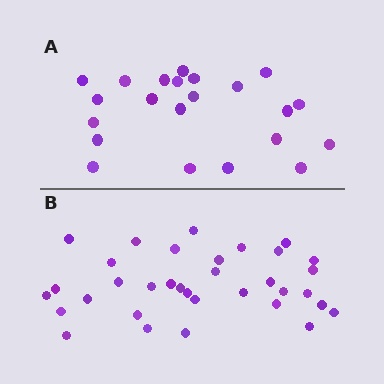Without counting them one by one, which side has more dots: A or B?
Region B (the bottom region) has more dots.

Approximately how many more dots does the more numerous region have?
Region B has roughly 12 or so more dots than region A.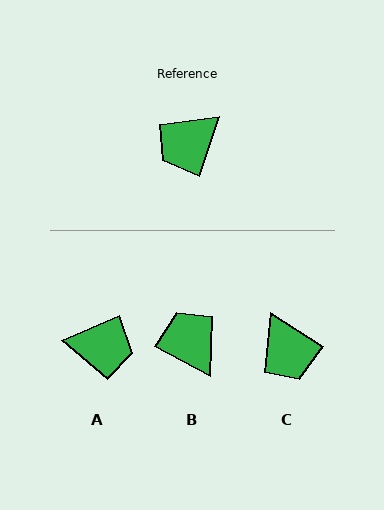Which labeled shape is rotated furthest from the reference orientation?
A, about 132 degrees away.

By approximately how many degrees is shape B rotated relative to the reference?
Approximately 100 degrees clockwise.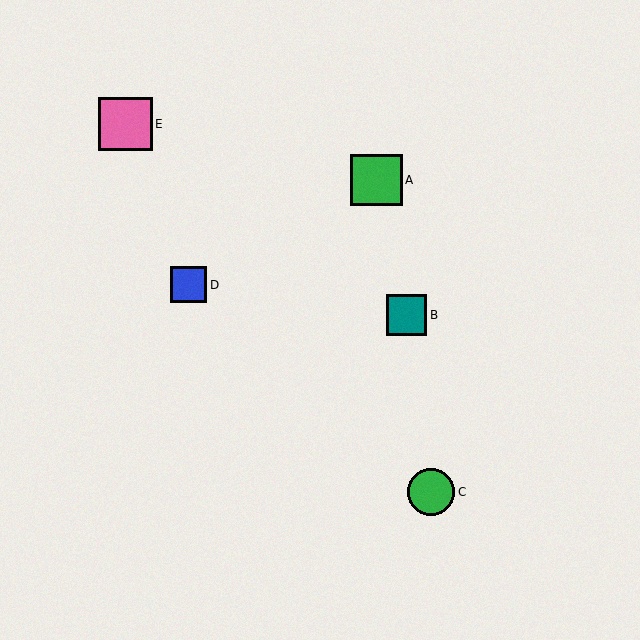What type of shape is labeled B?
Shape B is a teal square.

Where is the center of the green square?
The center of the green square is at (377, 180).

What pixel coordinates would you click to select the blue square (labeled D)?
Click at (189, 285) to select the blue square D.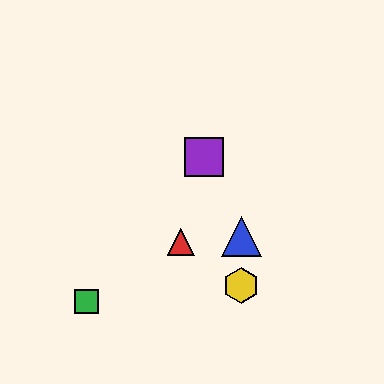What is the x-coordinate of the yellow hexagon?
The yellow hexagon is at x≈241.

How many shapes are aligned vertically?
2 shapes (the blue triangle, the yellow hexagon) are aligned vertically.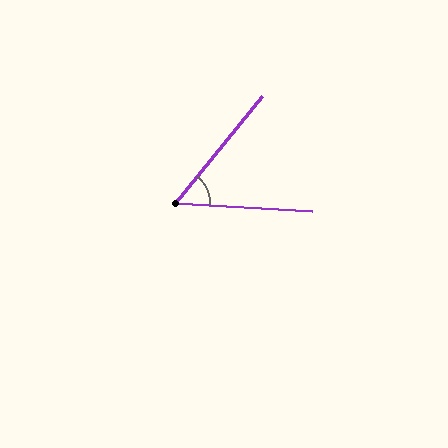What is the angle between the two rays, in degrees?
Approximately 54 degrees.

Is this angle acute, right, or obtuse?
It is acute.